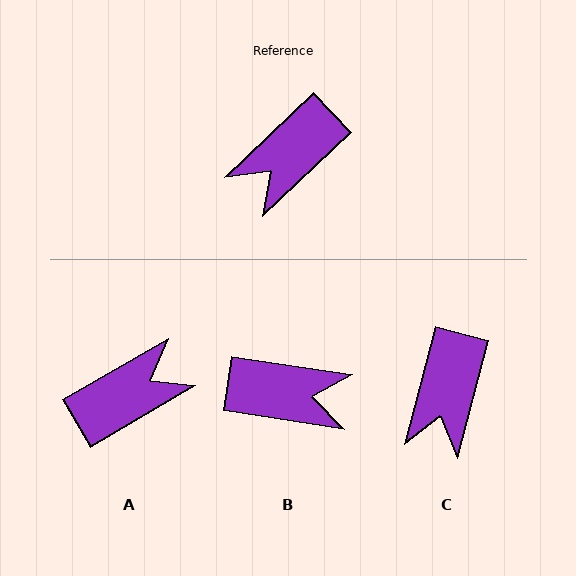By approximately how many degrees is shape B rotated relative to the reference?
Approximately 128 degrees counter-clockwise.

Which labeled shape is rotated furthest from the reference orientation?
A, about 166 degrees away.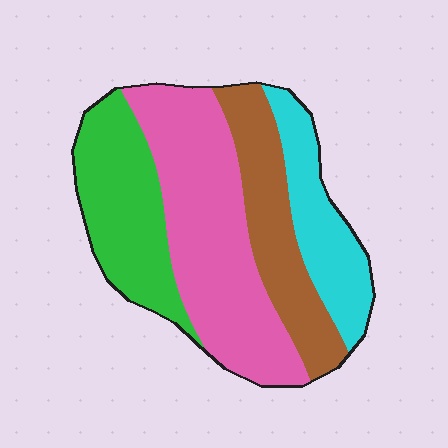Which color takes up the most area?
Pink, at roughly 40%.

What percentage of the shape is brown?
Brown takes up less than a quarter of the shape.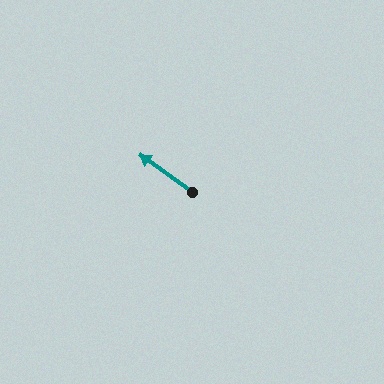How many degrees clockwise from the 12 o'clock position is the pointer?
Approximately 306 degrees.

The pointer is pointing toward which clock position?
Roughly 10 o'clock.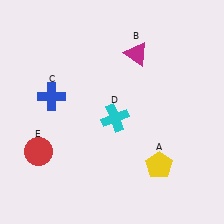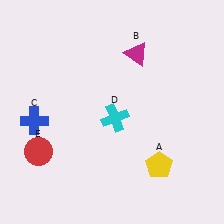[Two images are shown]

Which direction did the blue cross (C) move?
The blue cross (C) moved down.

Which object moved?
The blue cross (C) moved down.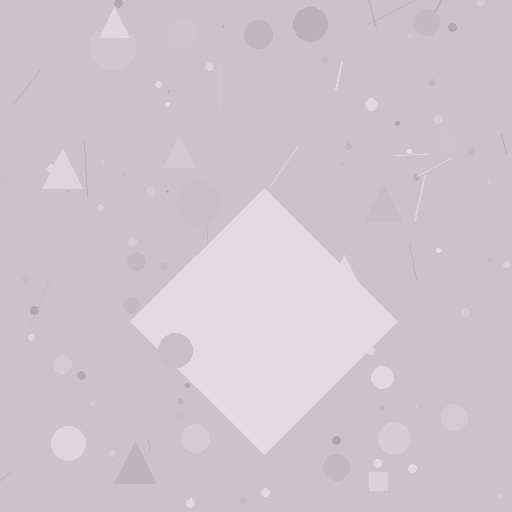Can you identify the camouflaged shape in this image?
The camouflaged shape is a diamond.